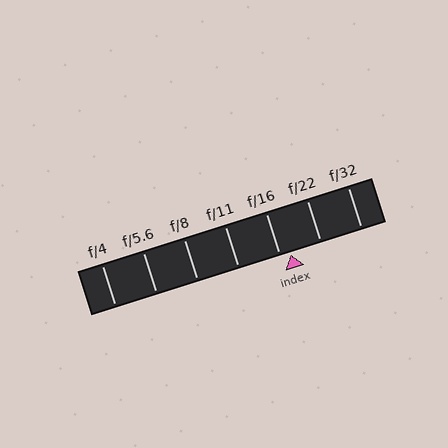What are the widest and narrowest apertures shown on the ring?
The widest aperture shown is f/4 and the narrowest is f/32.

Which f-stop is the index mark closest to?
The index mark is closest to f/16.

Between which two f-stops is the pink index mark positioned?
The index mark is between f/16 and f/22.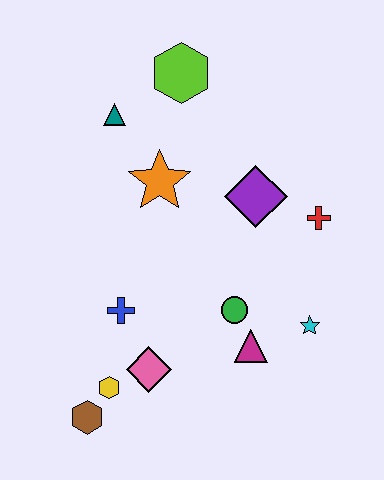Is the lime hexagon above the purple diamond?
Yes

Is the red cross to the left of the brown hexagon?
No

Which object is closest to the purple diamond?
The red cross is closest to the purple diamond.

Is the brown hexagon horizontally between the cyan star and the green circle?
No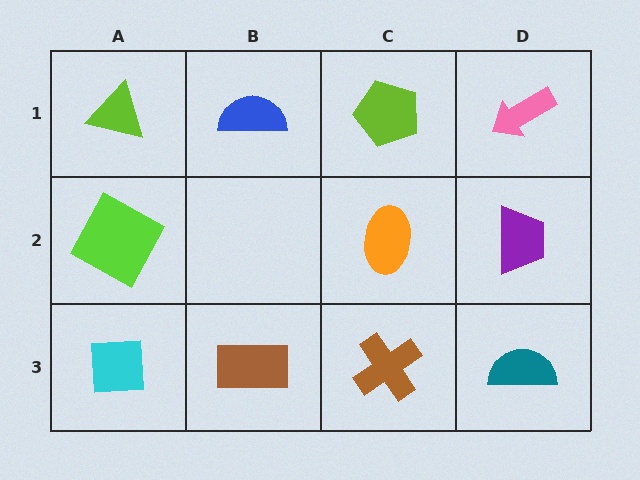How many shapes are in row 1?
4 shapes.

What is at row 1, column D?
A pink arrow.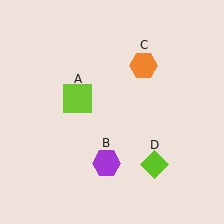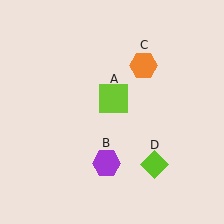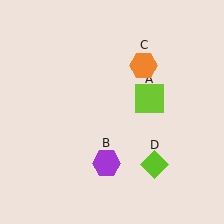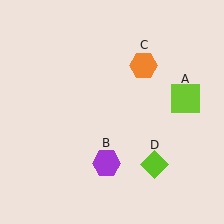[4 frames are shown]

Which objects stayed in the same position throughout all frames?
Purple hexagon (object B) and orange hexagon (object C) and lime diamond (object D) remained stationary.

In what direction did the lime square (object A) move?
The lime square (object A) moved right.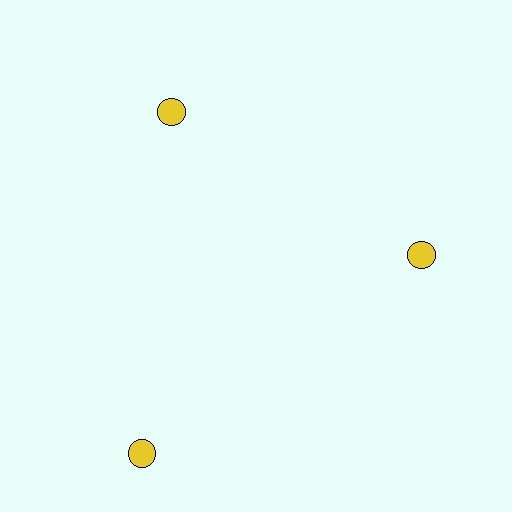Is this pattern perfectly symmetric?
No. The 3 yellow circles are arranged in a ring, but one element near the 7 o'clock position is pushed outward from the center, breaking the 3-fold rotational symmetry.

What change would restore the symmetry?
The symmetry would be restored by moving it inward, back onto the ring so that all 3 circles sit at equal angles and equal distance from the center.